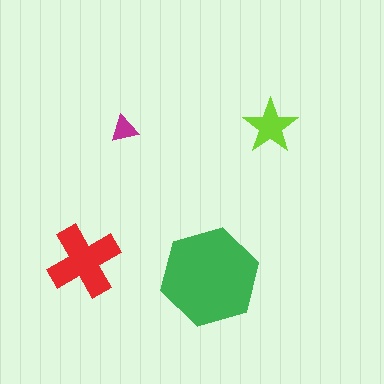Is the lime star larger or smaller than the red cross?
Smaller.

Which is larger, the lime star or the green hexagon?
The green hexagon.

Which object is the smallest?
The magenta triangle.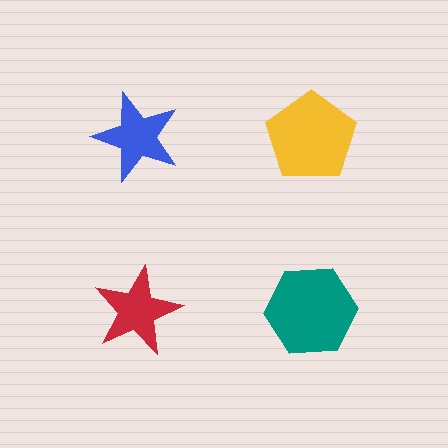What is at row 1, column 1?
A blue star.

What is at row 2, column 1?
A red star.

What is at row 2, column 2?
A teal hexagon.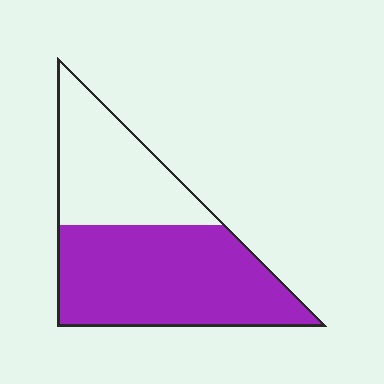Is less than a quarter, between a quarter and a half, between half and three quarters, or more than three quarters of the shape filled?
Between half and three quarters.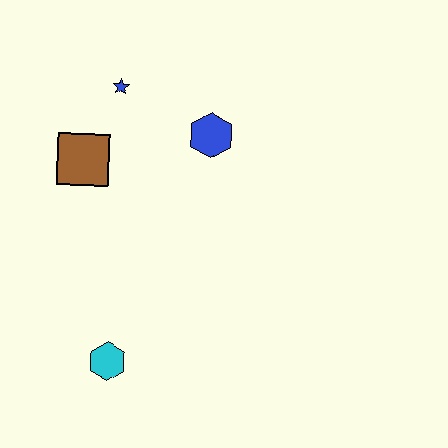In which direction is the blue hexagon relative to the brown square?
The blue hexagon is to the right of the brown square.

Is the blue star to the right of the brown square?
Yes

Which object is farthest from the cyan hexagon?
The blue star is farthest from the cyan hexagon.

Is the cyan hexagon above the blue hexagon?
No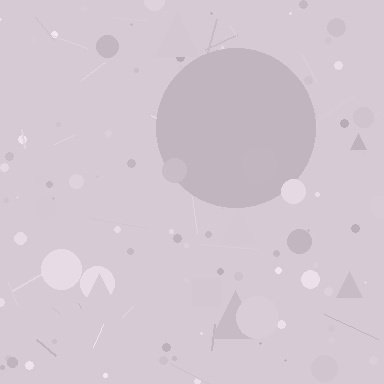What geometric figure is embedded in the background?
A circle is embedded in the background.